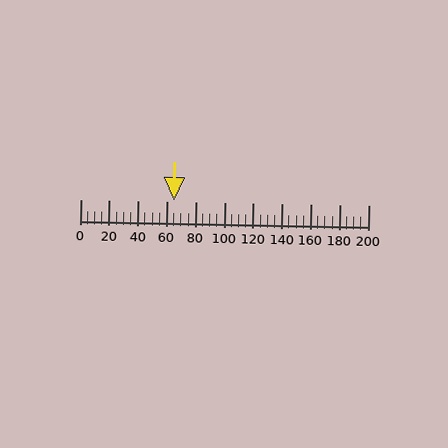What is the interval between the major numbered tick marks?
The major tick marks are spaced 20 units apart.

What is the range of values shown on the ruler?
The ruler shows values from 0 to 200.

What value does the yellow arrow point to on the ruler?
The yellow arrow points to approximately 65.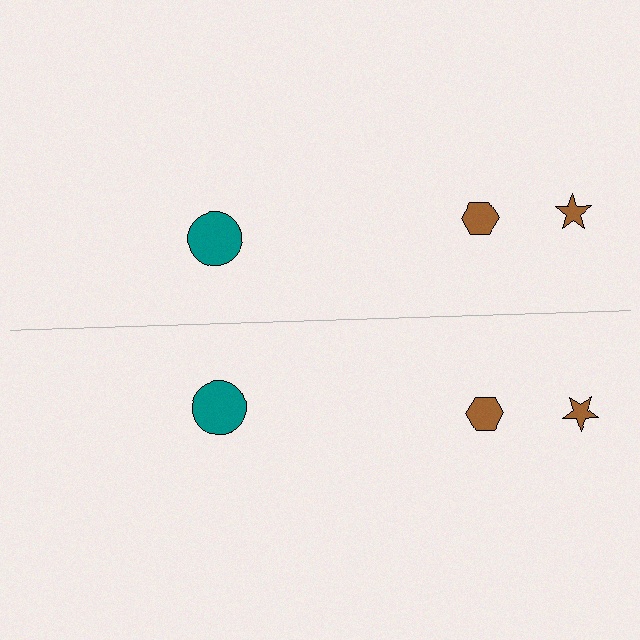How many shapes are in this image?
There are 6 shapes in this image.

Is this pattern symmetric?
Yes, this pattern has bilateral (reflection) symmetry.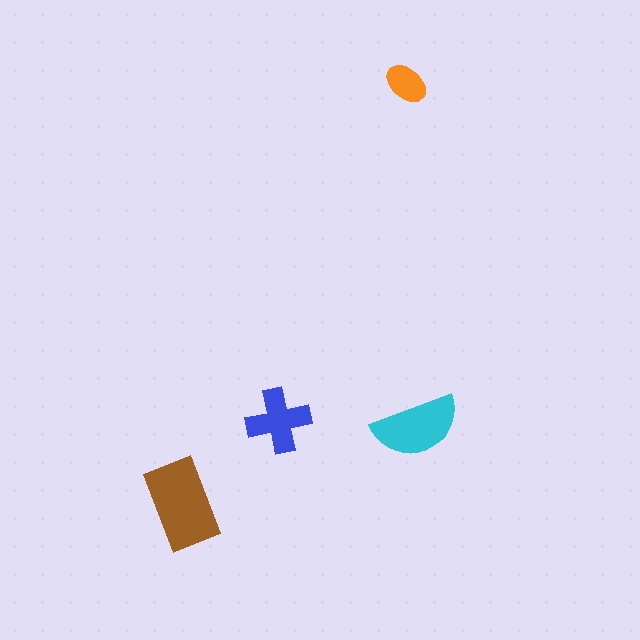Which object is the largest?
The brown rectangle.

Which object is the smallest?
The orange ellipse.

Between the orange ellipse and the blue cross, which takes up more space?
The blue cross.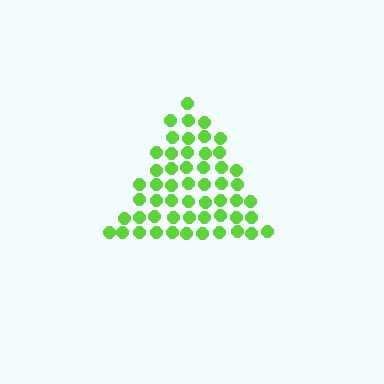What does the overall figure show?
The overall figure shows a triangle.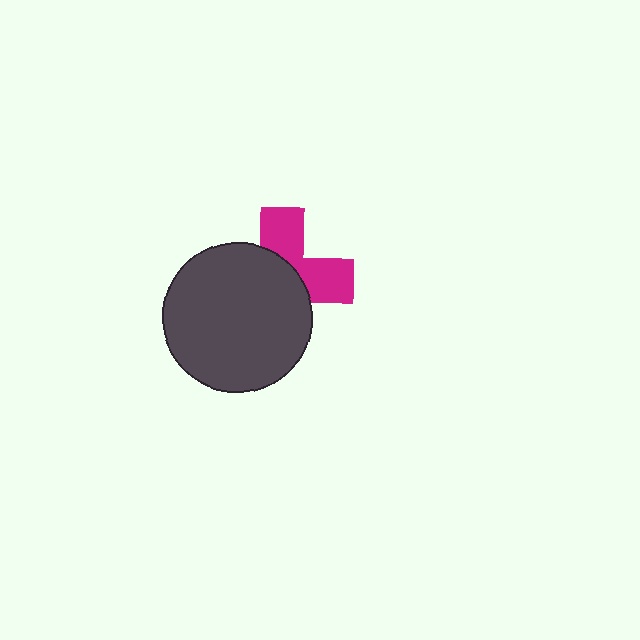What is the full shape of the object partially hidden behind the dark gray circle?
The partially hidden object is a magenta cross.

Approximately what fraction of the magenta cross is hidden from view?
Roughly 59% of the magenta cross is hidden behind the dark gray circle.